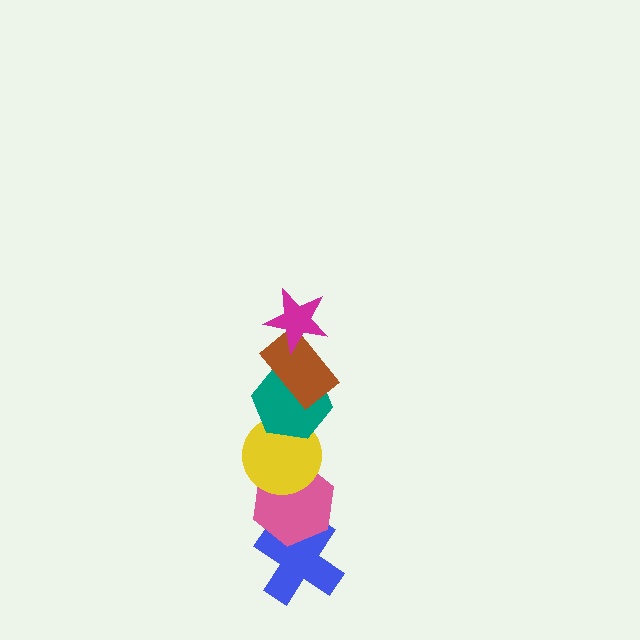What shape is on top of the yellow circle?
The teal hexagon is on top of the yellow circle.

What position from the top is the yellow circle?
The yellow circle is 4th from the top.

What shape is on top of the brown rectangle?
The magenta star is on top of the brown rectangle.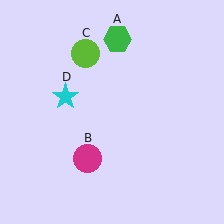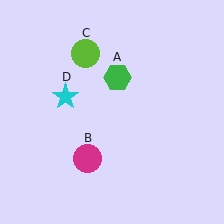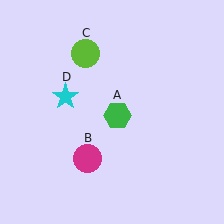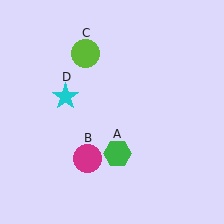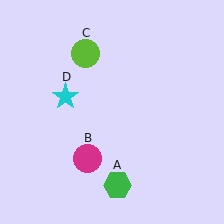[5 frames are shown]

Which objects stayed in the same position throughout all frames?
Magenta circle (object B) and lime circle (object C) and cyan star (object D) remained stationary.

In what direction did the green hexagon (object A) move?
The green hexagon (object A) moved down.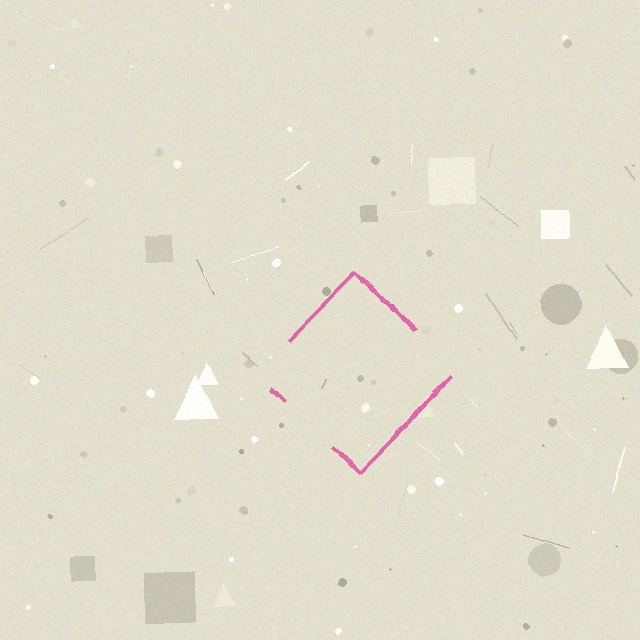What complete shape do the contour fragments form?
The contour fragments form a diamond.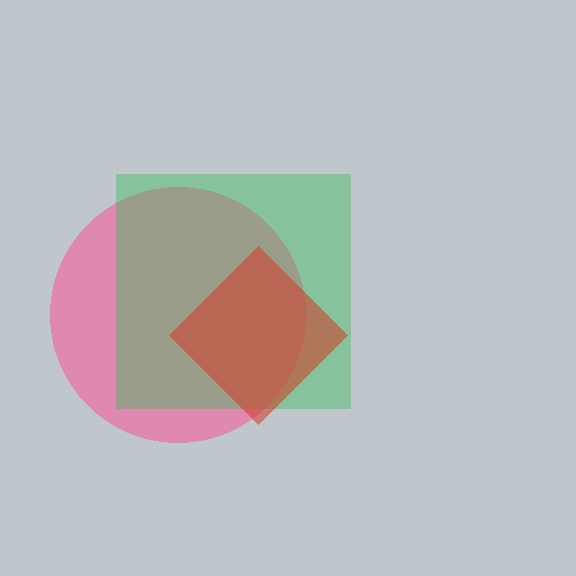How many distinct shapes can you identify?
There are 3 distinct shapes: a pink circle, a green square, a red diamond.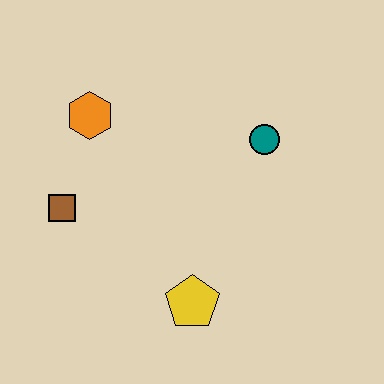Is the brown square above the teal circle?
No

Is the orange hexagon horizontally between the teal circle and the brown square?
Yes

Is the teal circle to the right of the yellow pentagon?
Yes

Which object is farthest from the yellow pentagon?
The orange hexagon is farthest from the yellow pentagon.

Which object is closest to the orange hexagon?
The brown square is closest to the orange hexagon.